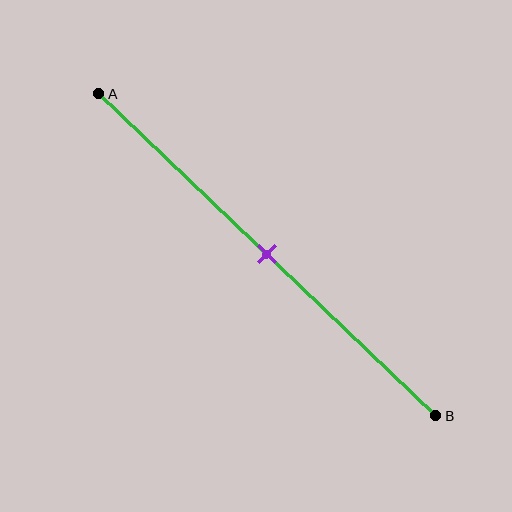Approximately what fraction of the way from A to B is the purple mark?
The purple mark is approximately 50% of the way from A to B.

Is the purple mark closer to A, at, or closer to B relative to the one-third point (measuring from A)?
The purple mark is closer to point B than the one-third point of segment AB.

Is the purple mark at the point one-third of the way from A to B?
No, the mark is at about 50% from A, not at the 33% one-third point.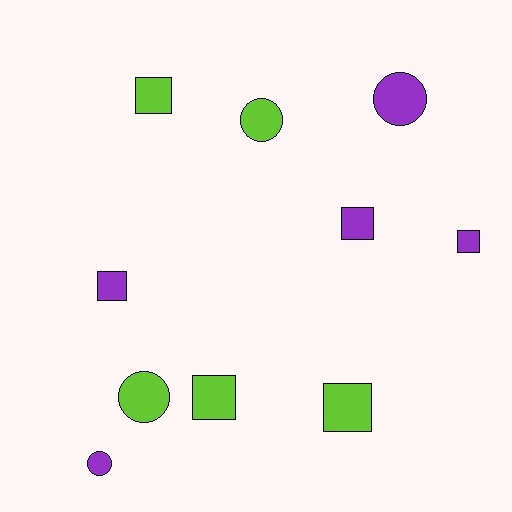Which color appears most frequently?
Lime, with 5 objects.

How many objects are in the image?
There are 10 objects.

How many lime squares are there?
There are 3 lime squares.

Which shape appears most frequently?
Square, with 6 objects.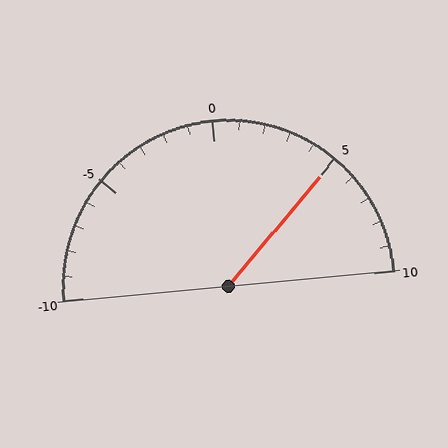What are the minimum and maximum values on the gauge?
The gauge ranges from -10 to 10.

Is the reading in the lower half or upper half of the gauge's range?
The reading is in the upper half of the range (-10 to 10).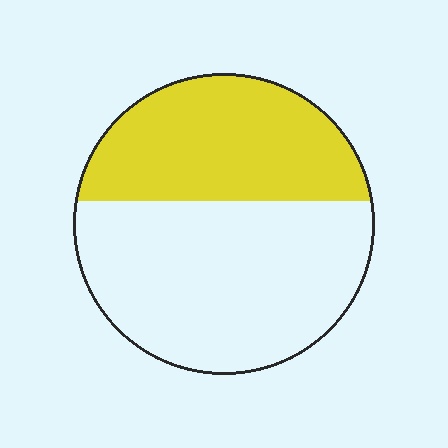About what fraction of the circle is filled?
About two fifths (2/5).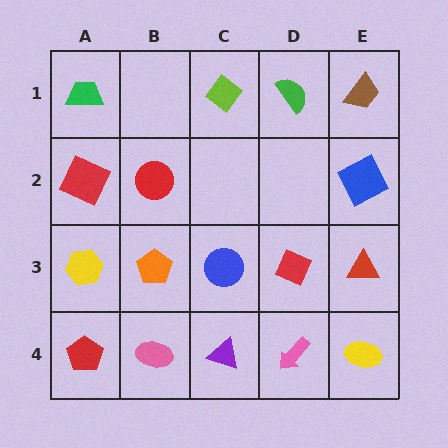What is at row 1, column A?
A green trapezoid.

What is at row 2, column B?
A red circle.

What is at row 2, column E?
A blue square.